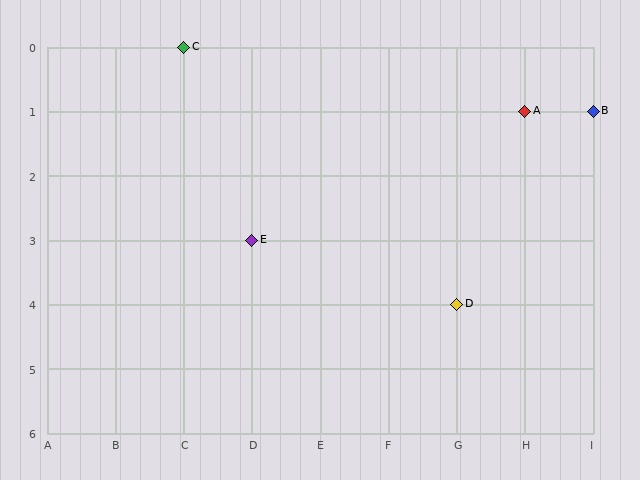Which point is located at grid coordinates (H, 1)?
Point A is at (H, 1).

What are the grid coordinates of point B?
Point B is at grid coordinates (I, 1).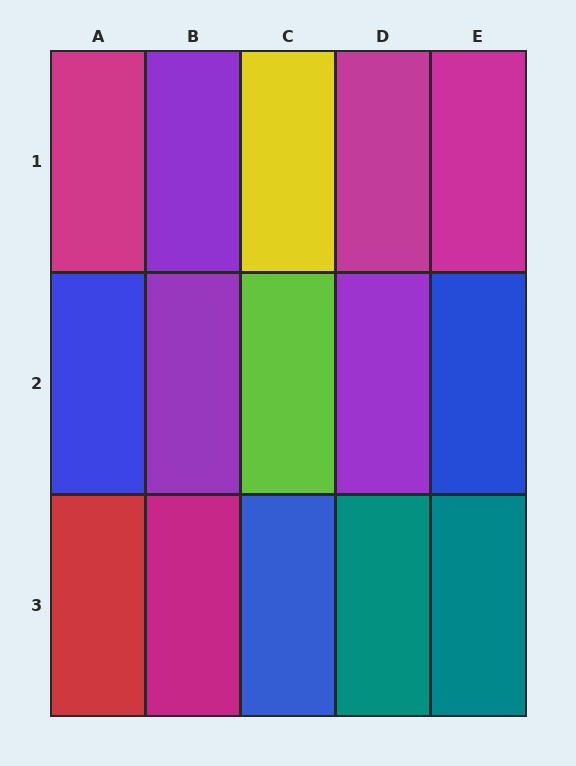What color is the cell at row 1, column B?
Purple.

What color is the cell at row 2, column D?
Purple.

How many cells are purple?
3 cells are purple.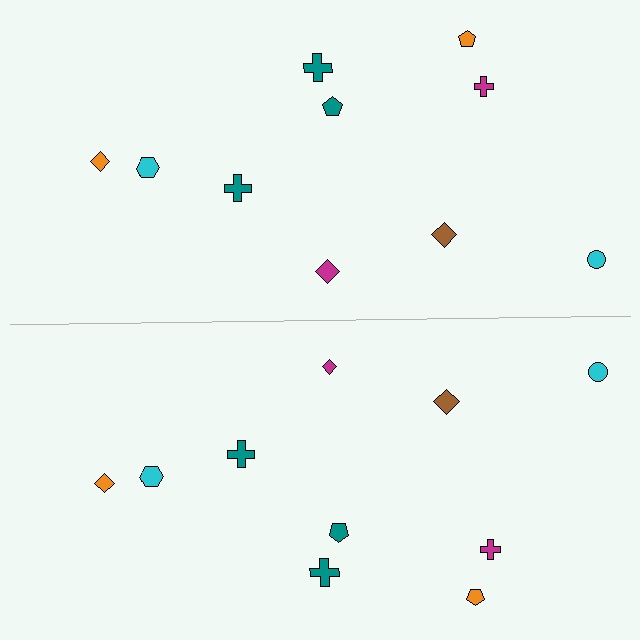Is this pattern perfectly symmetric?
No, the pattern is not perfectly symmetric. The magenta diamond on the bottom side has a different size than its mirror counterpart.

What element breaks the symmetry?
The magenta diamond on the bottom side has a different size than its mirror counterpart.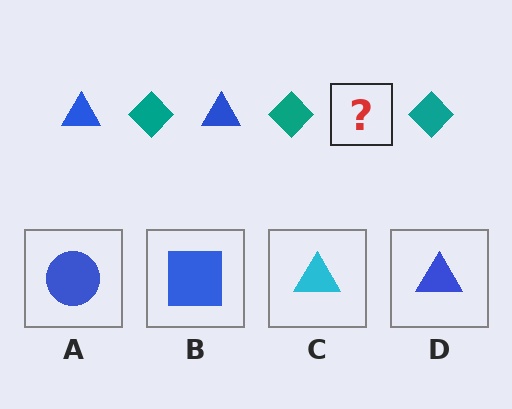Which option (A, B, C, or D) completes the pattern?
D.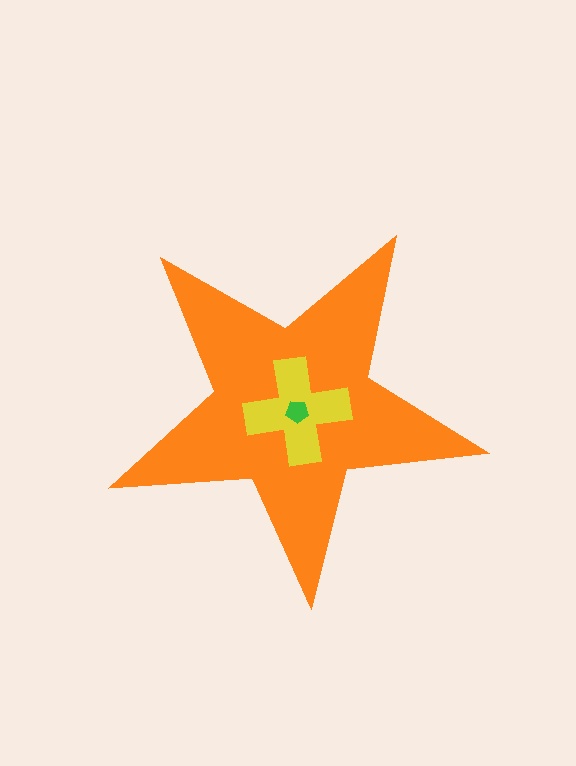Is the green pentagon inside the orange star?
Yes.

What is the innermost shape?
The green pentagon.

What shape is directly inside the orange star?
The yellow cross.